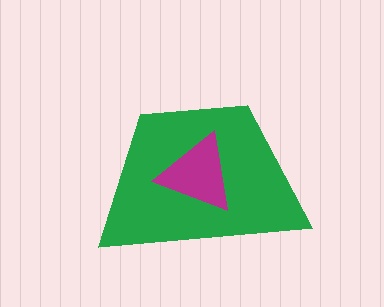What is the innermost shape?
The magenta triangle.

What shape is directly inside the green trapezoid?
The magenta triangle.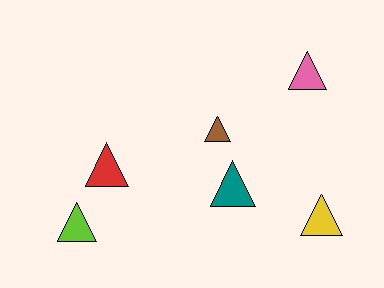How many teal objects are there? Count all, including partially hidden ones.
There is 1 teal object.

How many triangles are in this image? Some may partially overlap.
There are 6 triangles.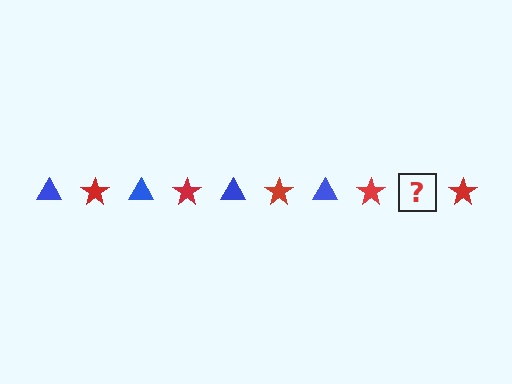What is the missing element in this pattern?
The missing element is a blue triangle.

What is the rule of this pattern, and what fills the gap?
The rule is that the pattern alternates between blue triangle and red star. The gap should be filled with a blue triangle.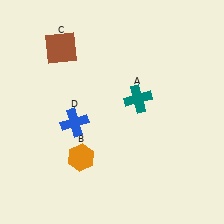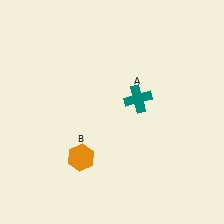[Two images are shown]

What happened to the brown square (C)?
The brown square (C) was removed in Image 2. It was in the top-left area of Image 1.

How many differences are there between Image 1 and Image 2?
There are 2 differences between the two images.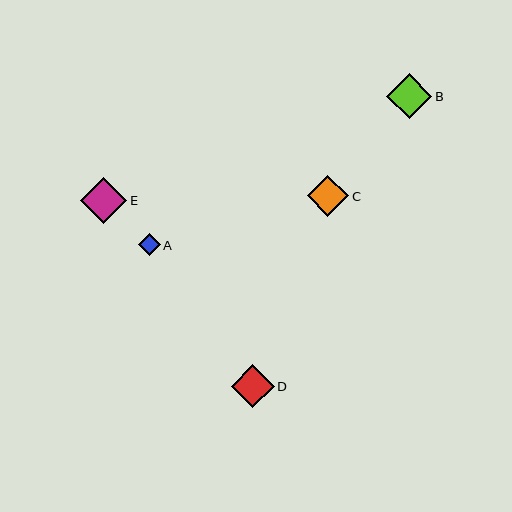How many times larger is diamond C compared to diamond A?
Diamond C is approximately 1.9 times the size of diamond A.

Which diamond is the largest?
Diamond E is the largest with a size of approximately 46 pixels.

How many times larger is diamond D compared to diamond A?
Diamond D is approximately 2.0 times the size of diamond A.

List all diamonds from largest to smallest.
From largest to smallest: E, B, D, C, A.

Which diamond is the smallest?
Diamond A is the smallest with a size of approximately 22 pixels.